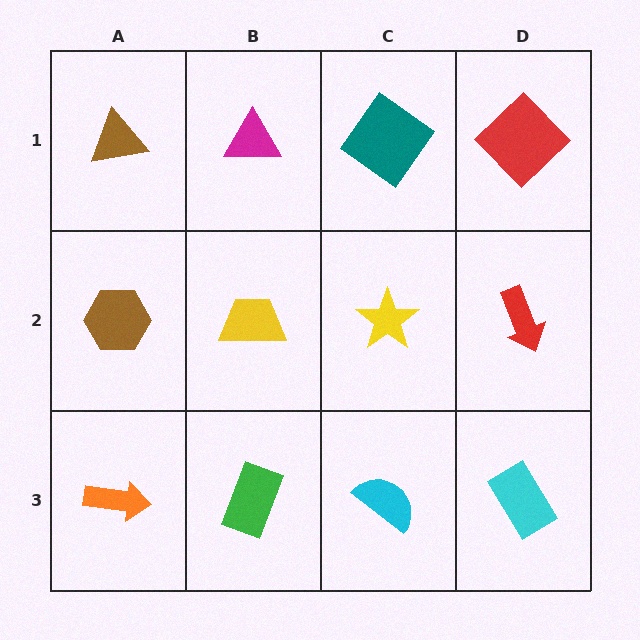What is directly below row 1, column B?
A yellow trapezoid.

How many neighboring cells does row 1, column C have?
3.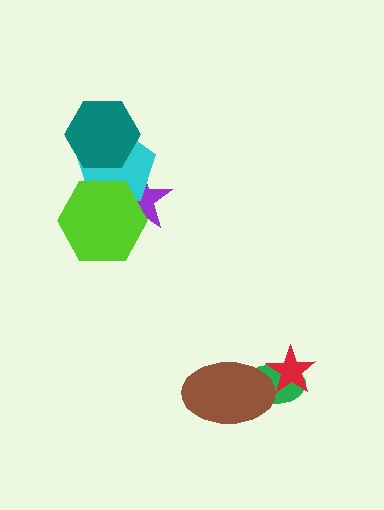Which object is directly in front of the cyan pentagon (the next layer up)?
The lime hexagon is directly in front of the cyan pentagon.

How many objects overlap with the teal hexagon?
1 object overlaps with the teal hexagon.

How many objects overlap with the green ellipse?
2 objects overlap with the green ellipse.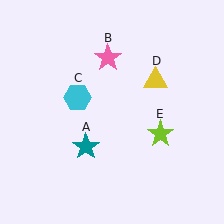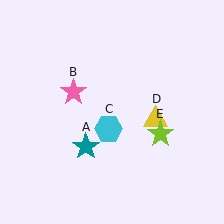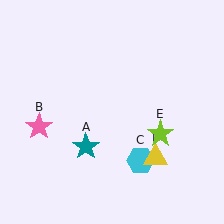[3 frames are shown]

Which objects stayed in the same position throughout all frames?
Teal star (object A) and lime star (object E) remained stationary.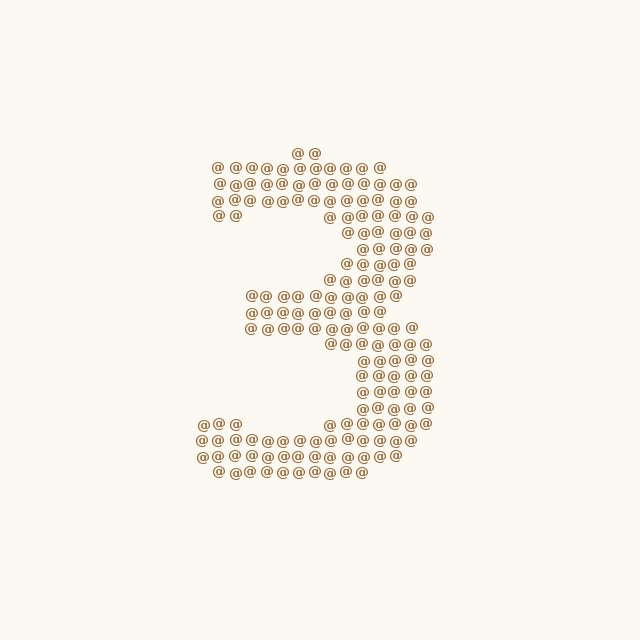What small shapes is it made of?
It is made of small at signs.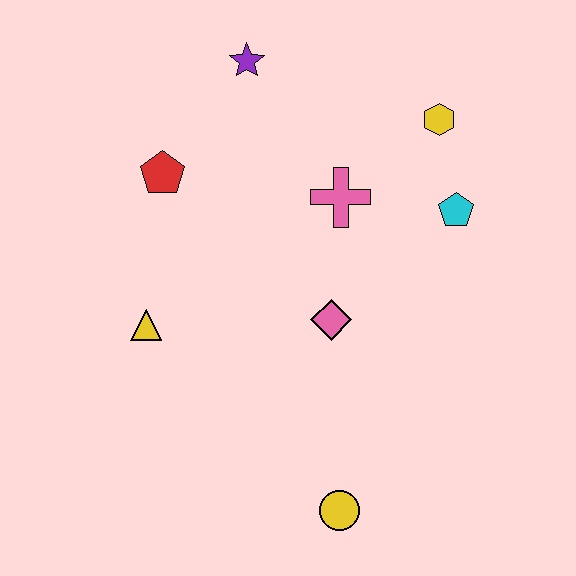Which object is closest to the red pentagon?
The purple star is closest to the red pentagon.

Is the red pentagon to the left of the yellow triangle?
No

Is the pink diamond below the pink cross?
Yes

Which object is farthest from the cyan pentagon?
The yellow triangle is farthest from the cyan pentagon.